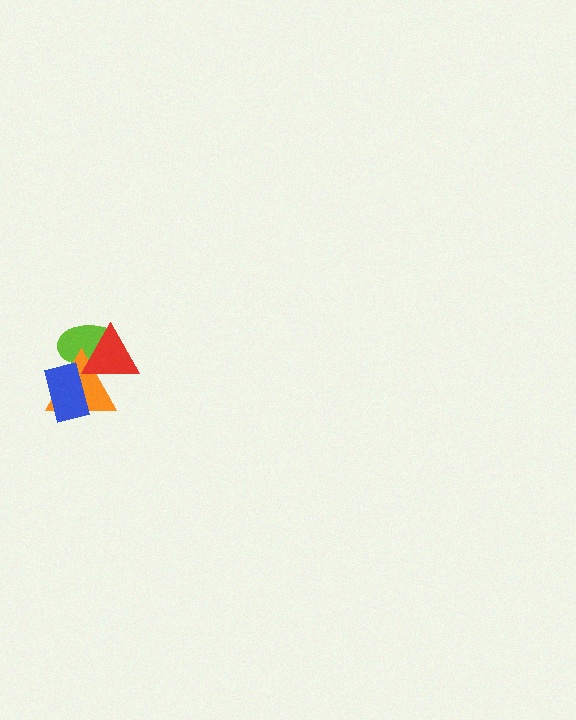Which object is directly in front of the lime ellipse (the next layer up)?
The orange triangle is directly in front of the lime ellipse.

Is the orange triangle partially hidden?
Yes, it is partially covered by another shape.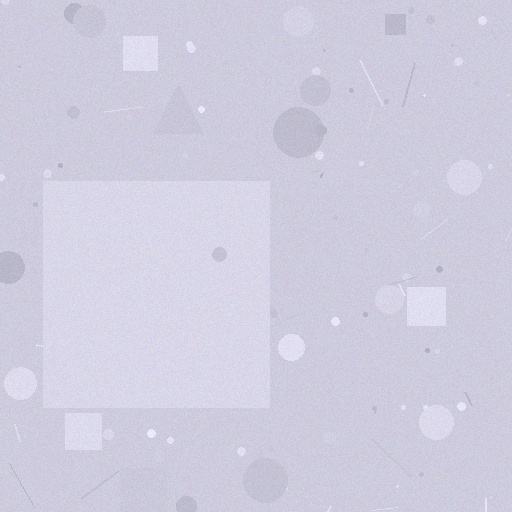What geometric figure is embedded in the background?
A square is embedded in the background.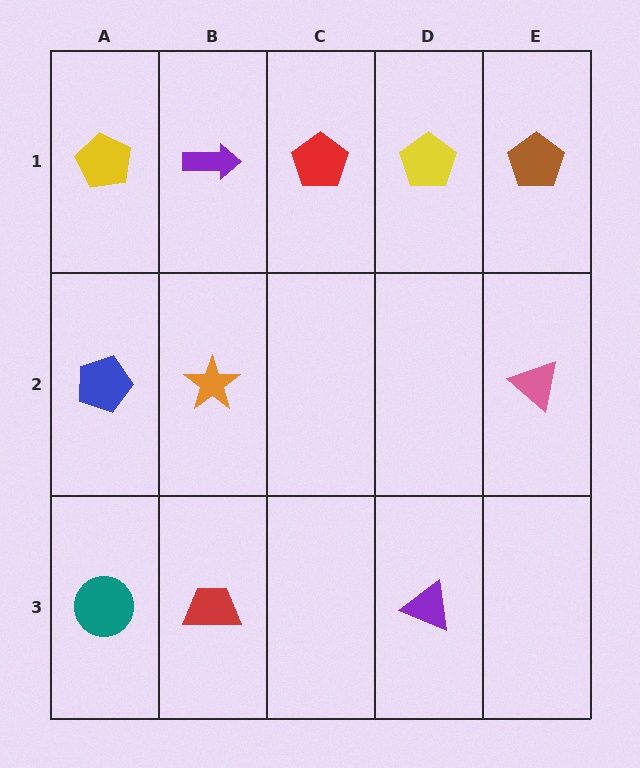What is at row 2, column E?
A pink triangle.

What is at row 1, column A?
A yellow pentagon.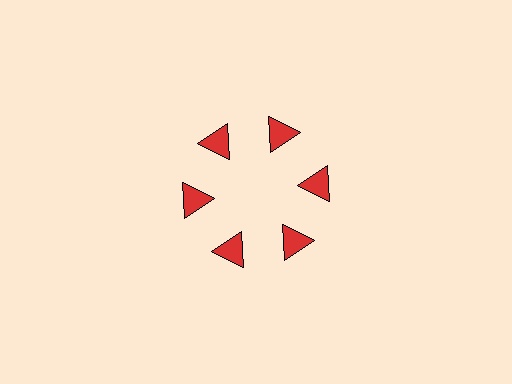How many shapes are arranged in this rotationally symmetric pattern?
There are 6 shapes, arranged in 6 groups of 1.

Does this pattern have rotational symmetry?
Yes, this pattern has 6-fold rotational symmetry. It looks the same after rotating 60 degrees around the center.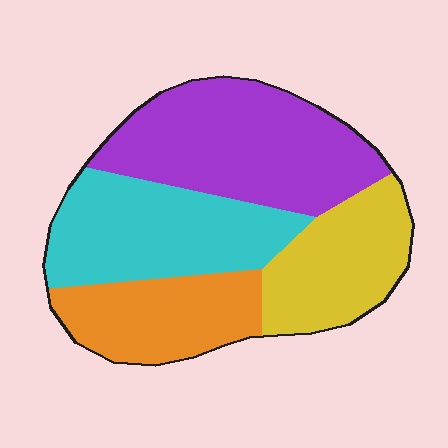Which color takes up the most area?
Purple, at roughly 35%.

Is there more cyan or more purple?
Purple.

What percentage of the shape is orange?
Orange covers roughly 20% of the shape.